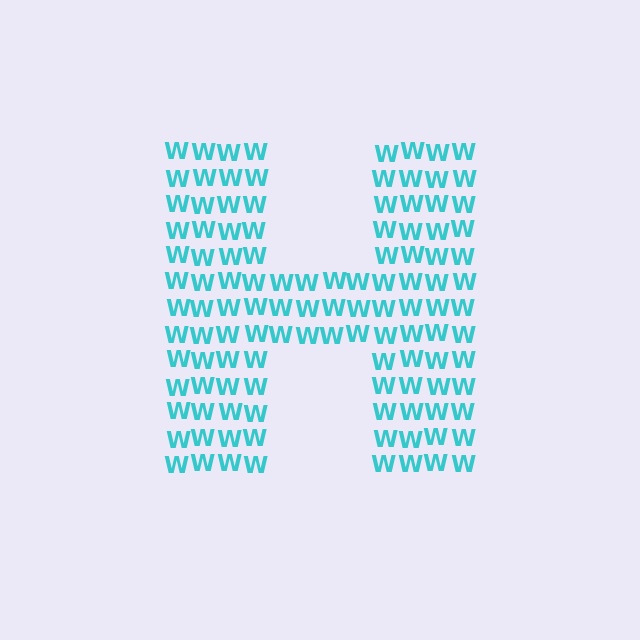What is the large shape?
The large shape is the letter H.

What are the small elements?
The small elements are letter W's.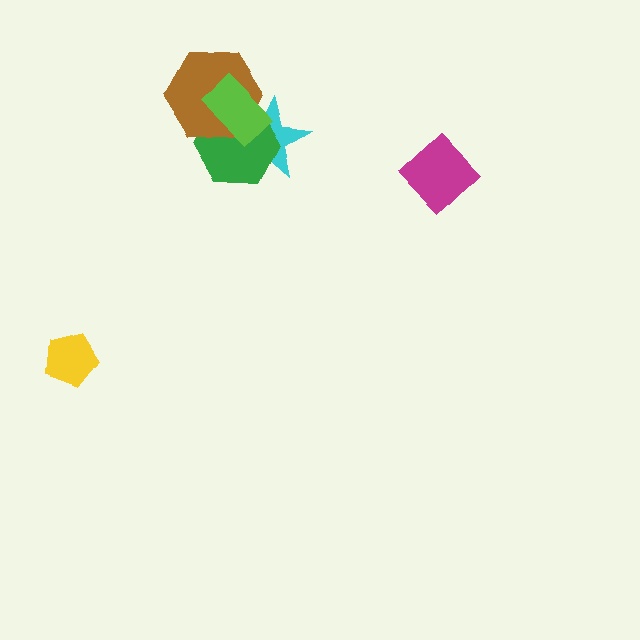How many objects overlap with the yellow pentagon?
0 objects overlap with the yellow pentagon.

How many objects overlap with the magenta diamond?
0 objects overlap with the magenta diamond.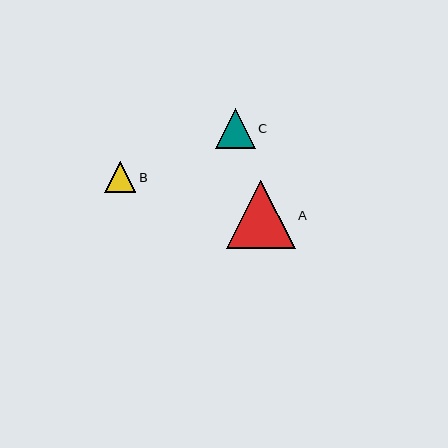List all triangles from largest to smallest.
From largest to smallest: A, C, B.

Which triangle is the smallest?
Triangle B is the smallest with a size of approximately 31 pixels.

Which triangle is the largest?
Triangle A is the largest with a size of approximately 68 pixels.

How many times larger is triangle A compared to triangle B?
Triangle A is approximately 2.2 times the size of triangle B.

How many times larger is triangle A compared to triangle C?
Triangle A is approximately 1.7 times the size of triangle C.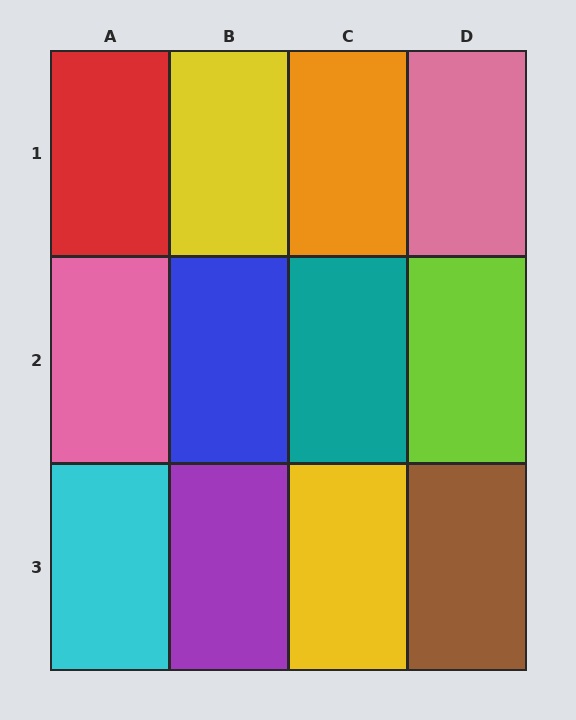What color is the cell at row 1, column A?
Red.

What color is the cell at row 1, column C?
Orange.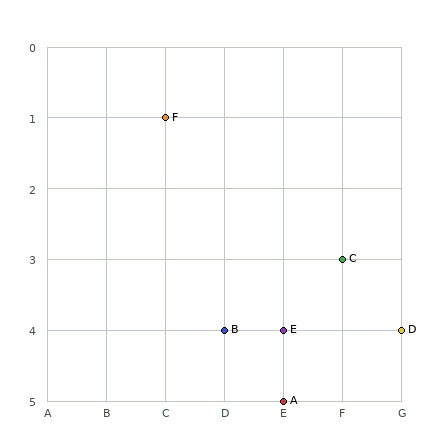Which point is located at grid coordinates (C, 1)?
Point F is at (C, 1).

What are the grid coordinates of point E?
Point E is at grid coordinates (E, 4).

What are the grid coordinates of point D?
Point D is at grid coordinates (G, 4).